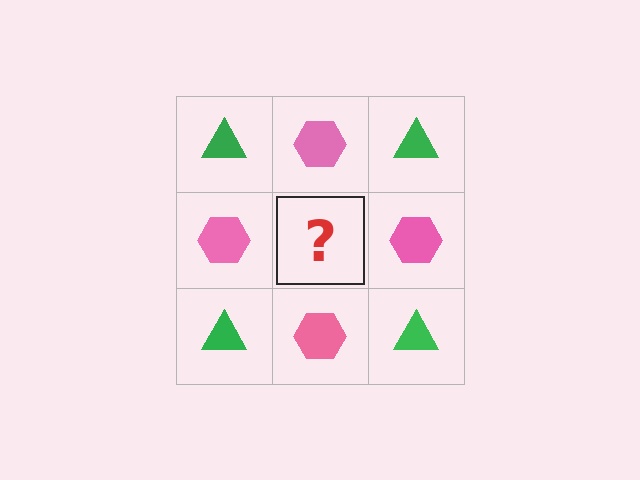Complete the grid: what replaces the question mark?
The question mark should be replaced with a green triangle.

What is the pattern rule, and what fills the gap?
The rule is that it alternates green triangle and pink hexagon in a checkerboard pattern. The gap should be filled with a green triangle.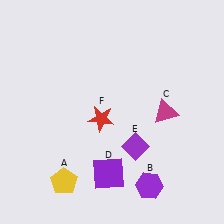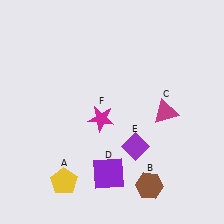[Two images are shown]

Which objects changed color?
B changed from purple to brown. F changed from red to magenta.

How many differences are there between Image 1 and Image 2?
There are 2 differences between the two images.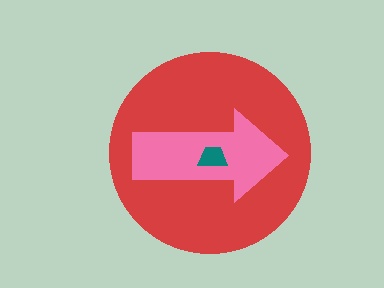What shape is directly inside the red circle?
The pink arrow.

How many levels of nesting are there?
3.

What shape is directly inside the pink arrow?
The teal trapezoid.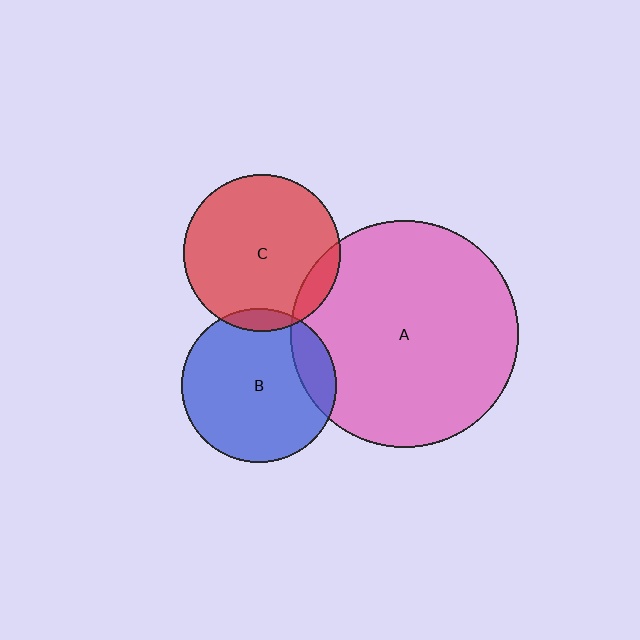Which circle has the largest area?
Circle A (pink).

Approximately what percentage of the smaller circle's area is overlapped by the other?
Approximately 15%.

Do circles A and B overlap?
Yes.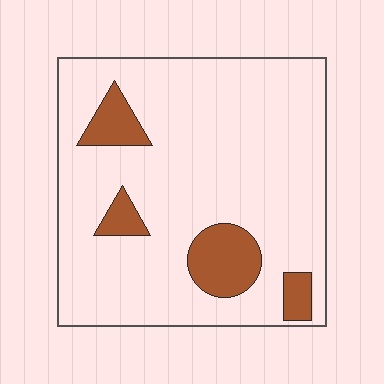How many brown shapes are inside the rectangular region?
4.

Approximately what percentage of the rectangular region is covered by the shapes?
Approximately 15%.